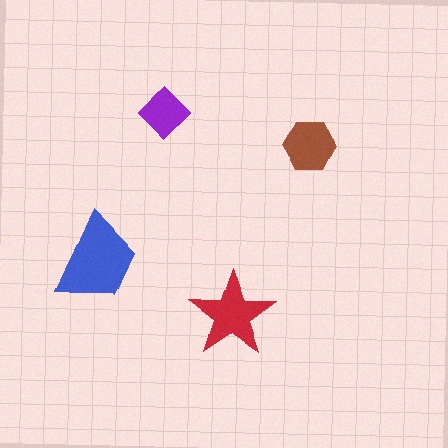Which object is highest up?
The purple diamond is topmost.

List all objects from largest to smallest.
The blue trapezoid, the red star, the brown hexagon, the purple diamond.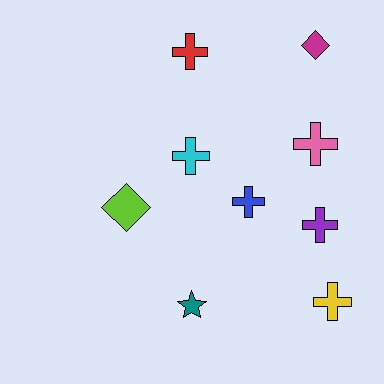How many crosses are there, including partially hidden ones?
There are 6 crosses.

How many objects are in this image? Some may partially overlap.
There are 9 objects.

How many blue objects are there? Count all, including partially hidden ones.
There is 1 blue object.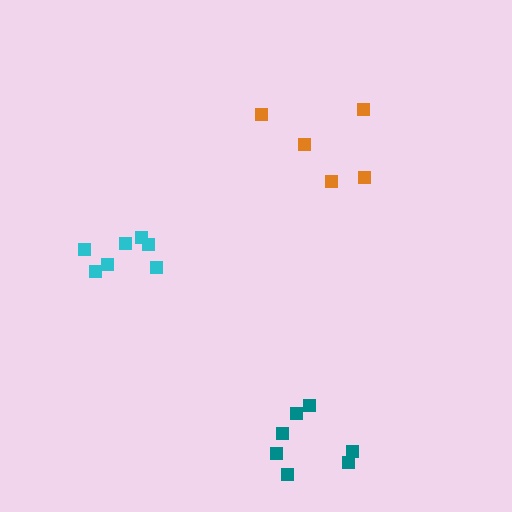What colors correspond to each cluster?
The clusters are colored: cyan, orange, teal.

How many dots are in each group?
Group 1: 7 dots, Group 2: 5 dots, Group 3: 7 dots (19 total).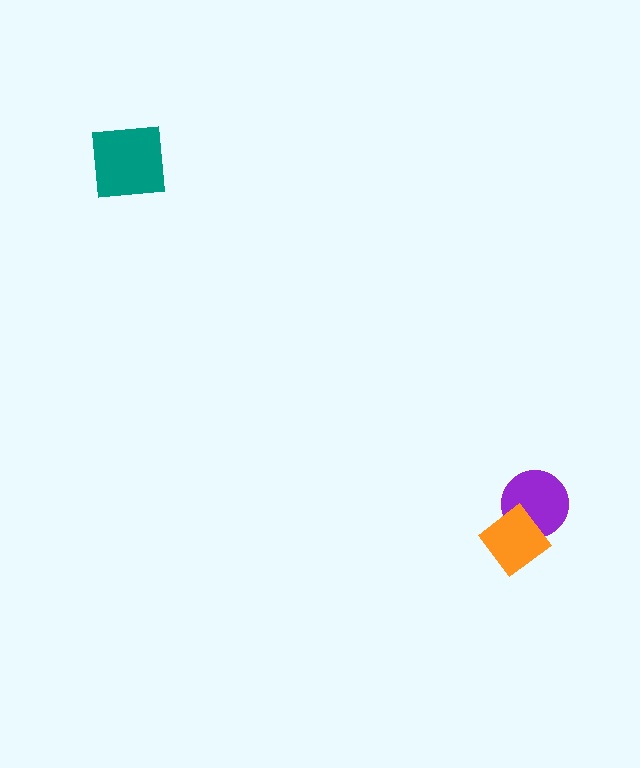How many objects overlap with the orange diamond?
1 object overlaps with the orange diamond.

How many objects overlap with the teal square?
0 objects overlap with the teal square.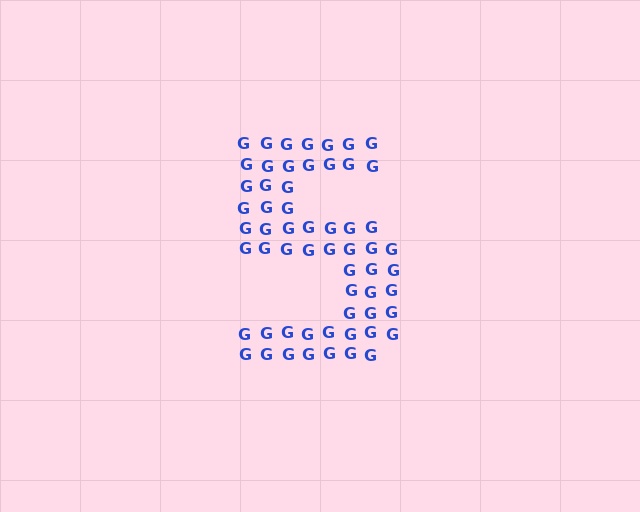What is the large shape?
The large shape is the digit 5.